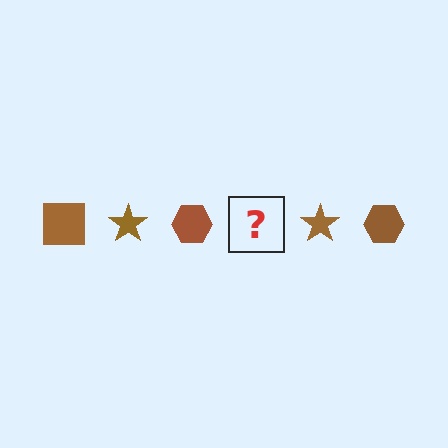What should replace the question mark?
The question mark should be replaced with a brown square.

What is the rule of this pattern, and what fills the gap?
The rule is that the pattern cycles through square, star, hexagon shapes in brown. The gap should be filled with a brown square.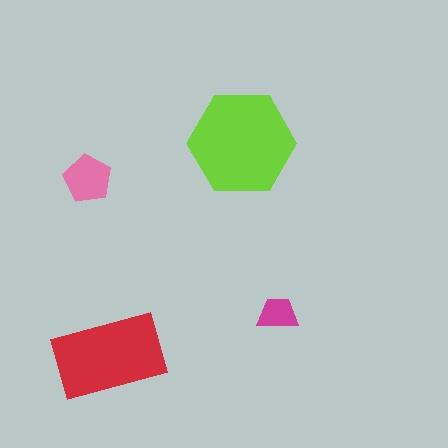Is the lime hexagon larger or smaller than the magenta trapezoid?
Larger.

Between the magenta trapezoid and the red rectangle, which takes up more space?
The red rectangle.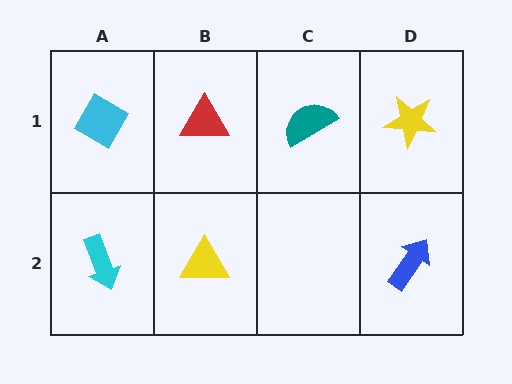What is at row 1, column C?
A teal semicircle.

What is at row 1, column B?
A red triangle.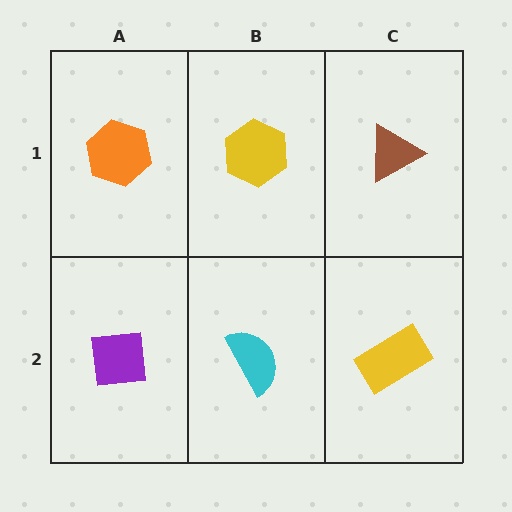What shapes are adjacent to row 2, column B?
A yellow hexagon (row 1, column B), a purple square (row 2, column A), a yellow rectangle (row 2, column C).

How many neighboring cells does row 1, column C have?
2.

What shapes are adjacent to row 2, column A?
An orange hexagon (row 1, column A), a cyan semicircle (row 2, column B).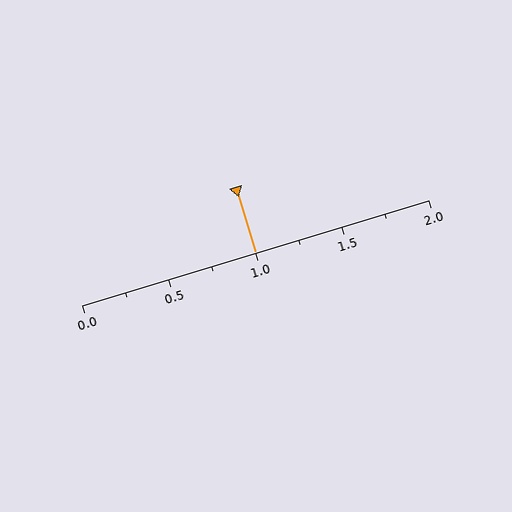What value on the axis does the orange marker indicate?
The marker indicates approximately 1.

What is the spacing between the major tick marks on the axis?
The major ticks are spaced 0.5 apart.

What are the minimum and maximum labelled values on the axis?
The axis runs from 0.0 to 2.0.